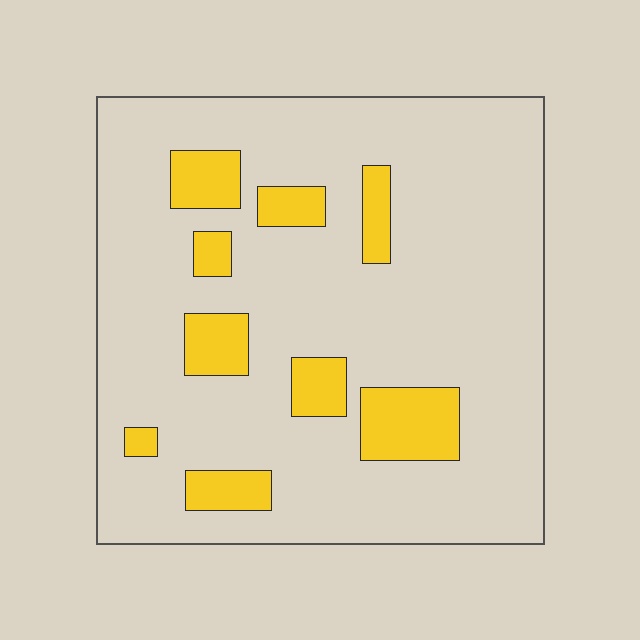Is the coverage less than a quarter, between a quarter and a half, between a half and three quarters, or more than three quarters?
Less than a quarter.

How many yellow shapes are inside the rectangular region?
9.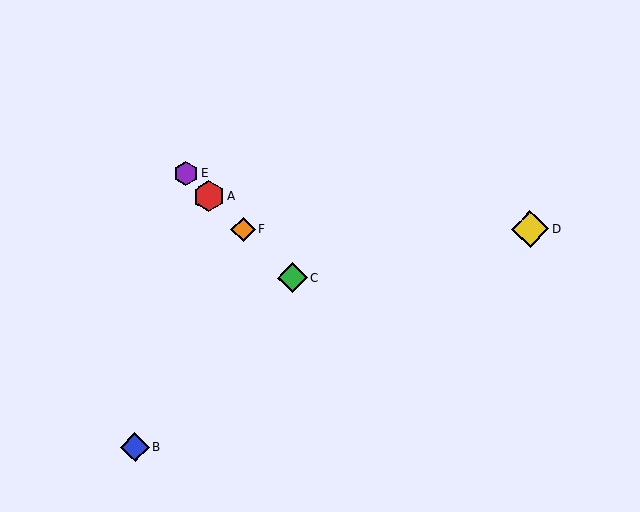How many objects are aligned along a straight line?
4 objects (A, C, E, F) are aligned along a straight line.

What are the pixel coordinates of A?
Object A is at (209, 196).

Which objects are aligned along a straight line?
Objects A, C, E, F are aligned along a straight line.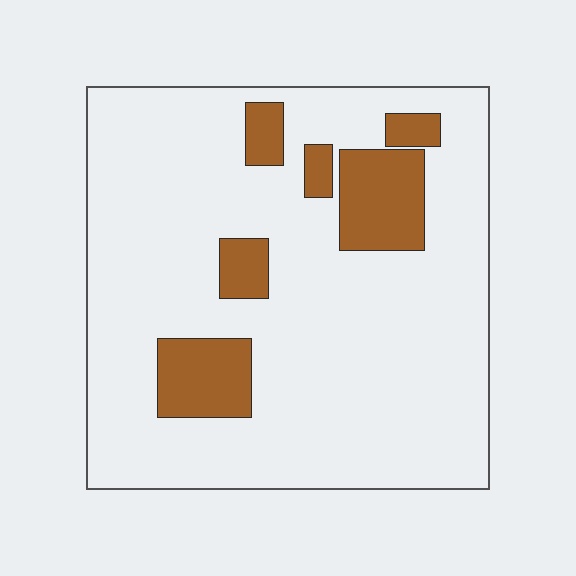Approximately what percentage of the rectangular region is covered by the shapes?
Approximately 15%.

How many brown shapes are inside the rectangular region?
6.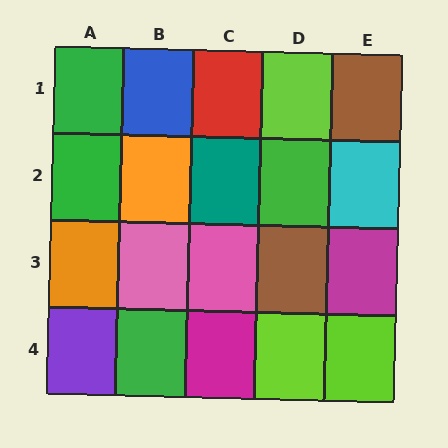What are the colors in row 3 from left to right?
Orange, pink, pink, brown, magenta.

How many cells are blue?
1 cell is blue.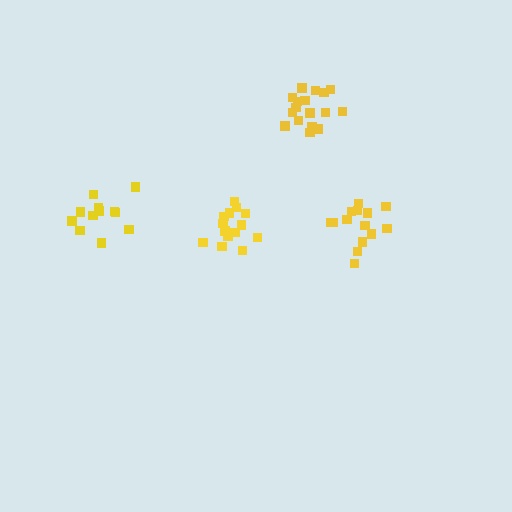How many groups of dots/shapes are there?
There are 4 groups.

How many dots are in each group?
Group 1: 12 dots, Group 2: 17 dots, Group 3: 15 dots, Group 4: 14 dots (58 total).